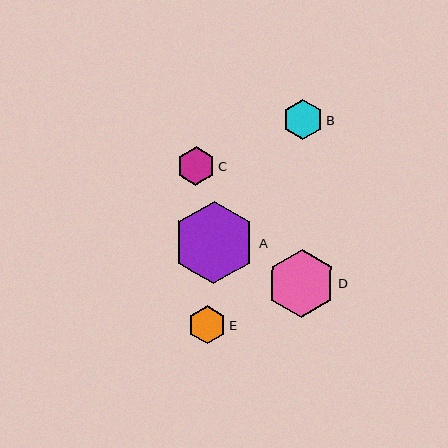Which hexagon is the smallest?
Hexagon E is the smallest with a size of approximately 38 pixels.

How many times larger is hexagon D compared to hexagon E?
Hexagon D is approximately 1.8 times the size of hexagon E.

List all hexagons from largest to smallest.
From largest to smallest: A, D, B, C, E.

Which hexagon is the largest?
Hexagon A is the largest with a size of approximately 83 pixels.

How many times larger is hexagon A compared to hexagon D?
Hexagon A is approximately 1.2 times the size of hexagon D.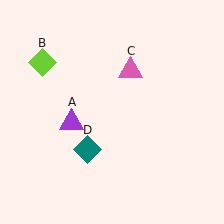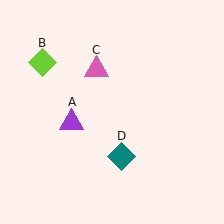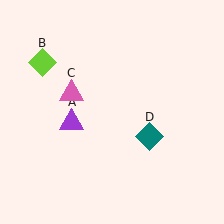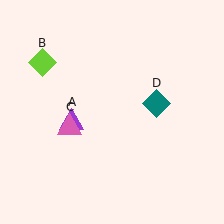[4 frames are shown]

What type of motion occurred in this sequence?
The pink triangle (object C), teal diamond (object D) rotated counterclockwise around the center of the scene.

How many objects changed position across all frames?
2 objects changed position: pink triangle (object C), teal diamond (object D).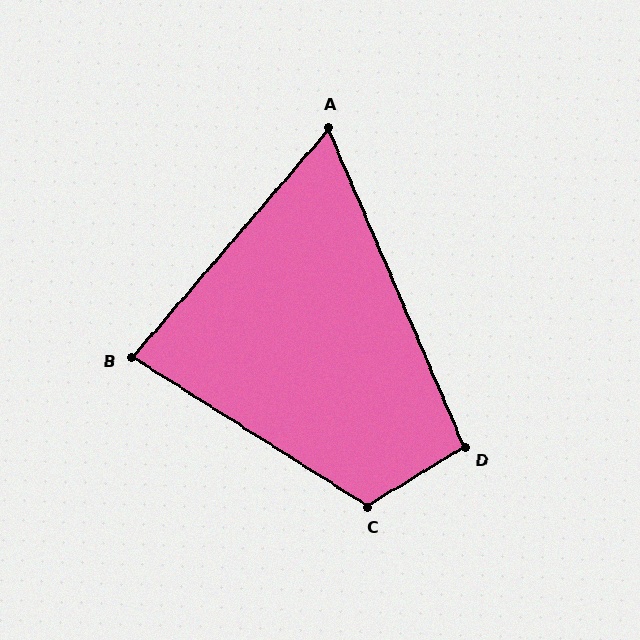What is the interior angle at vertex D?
Approximately 98 degrees (obtuse).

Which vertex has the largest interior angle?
C, at approximately 116 degrees.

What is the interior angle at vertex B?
Approximately 82 degrees (acute).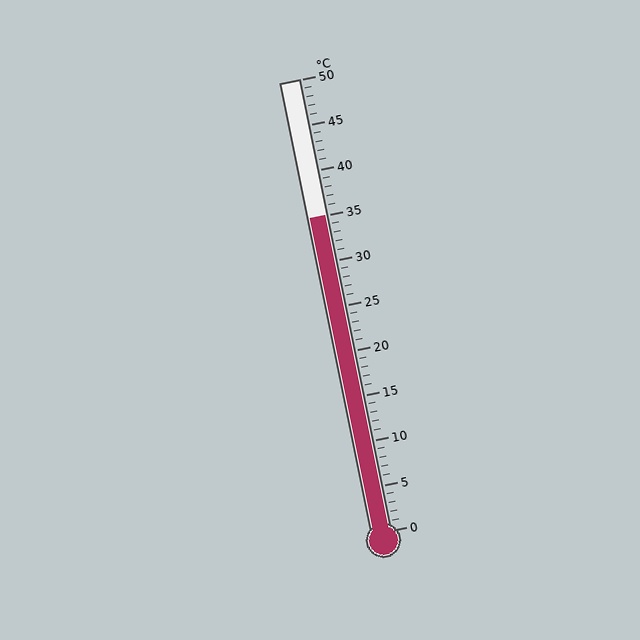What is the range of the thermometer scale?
The thermometer scale ranges from 0°C to 50°C.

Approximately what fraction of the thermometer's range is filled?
The thermometer is filled to approximately 70% of its range.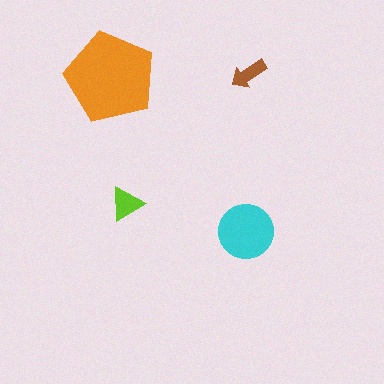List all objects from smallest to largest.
The brown arrow, the lime triangle, the cyan circle, the orange pentagon.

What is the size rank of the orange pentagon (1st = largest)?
1st.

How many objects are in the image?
There are 4 objects in the image.